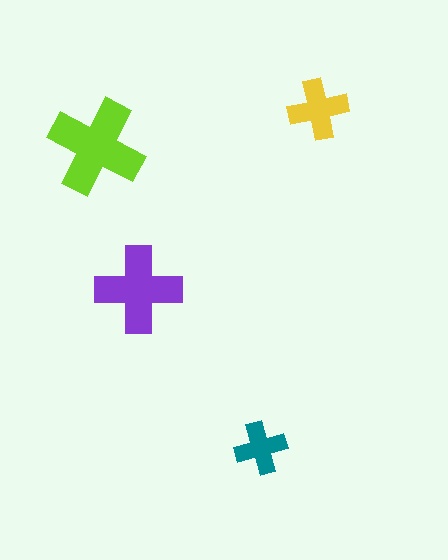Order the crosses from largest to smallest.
the lime one, the purple one, the yellow one, the teal one.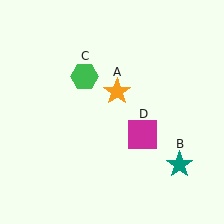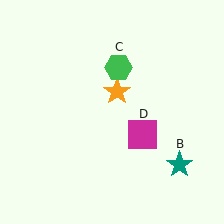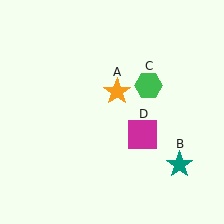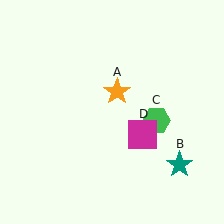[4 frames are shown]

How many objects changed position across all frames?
1 object changed position: green hexagon (object C).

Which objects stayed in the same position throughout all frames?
Orange star (object A) and teal star (object B) and magenta square (object D) remained stationary.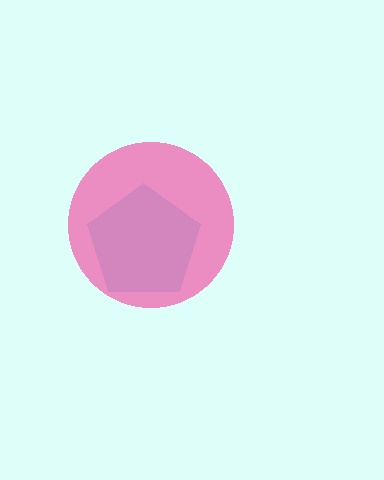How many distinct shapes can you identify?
There are 2 distinct shapes: a cyan pentagon, a pink circle.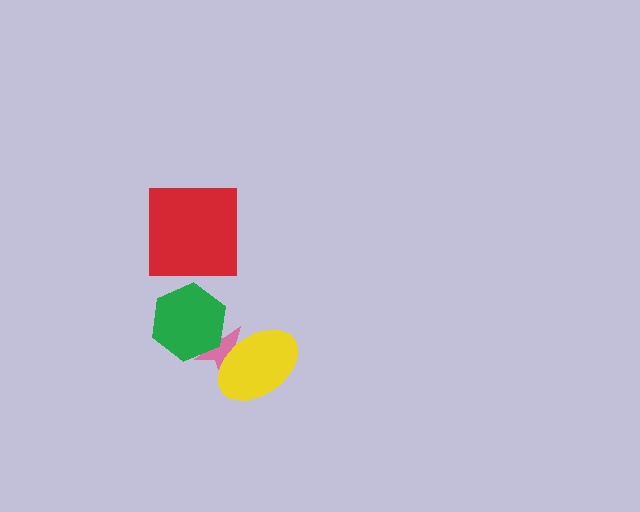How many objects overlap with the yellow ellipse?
1 object overlaps with the yellow ellipse.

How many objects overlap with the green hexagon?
1 object overlaps with the green hexagon.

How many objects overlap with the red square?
0 objects overlap with the red square.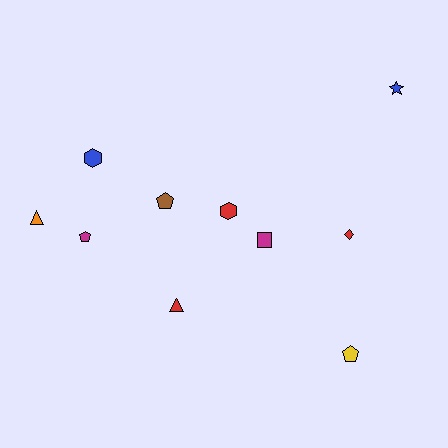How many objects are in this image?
There are 10 objects.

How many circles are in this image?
There are no circles.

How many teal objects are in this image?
There are no teal objects.